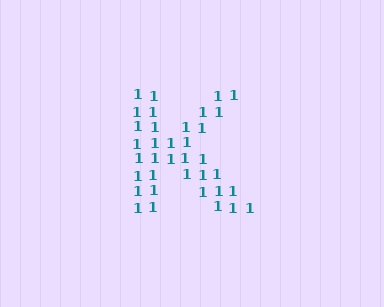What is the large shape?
The large shape is the letter K.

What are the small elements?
The small elements are digit 1's.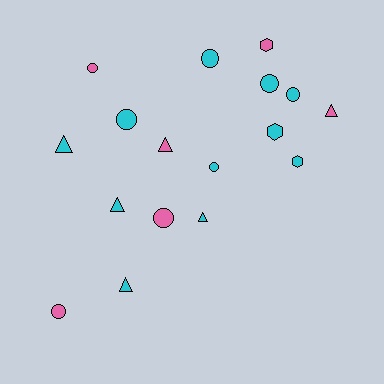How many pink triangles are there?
There are 2 pink triangles.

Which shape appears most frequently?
Circle, with 8 objects.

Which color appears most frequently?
Cyan, with 11 objects.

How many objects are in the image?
There are 17 objects.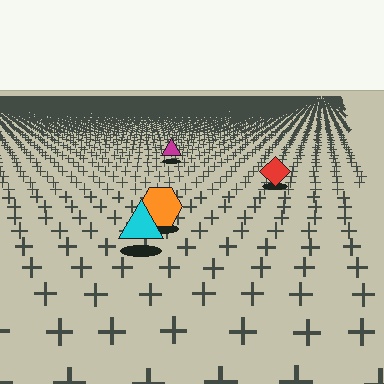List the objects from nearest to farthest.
From nearest to farthest: the cyan triangle, the orange hexagon, the red diamond, the magenta triangle.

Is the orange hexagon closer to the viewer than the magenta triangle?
Yes. The orange hexagon is closer — you can tell from the texture gradient: the ground texture is coarser near it.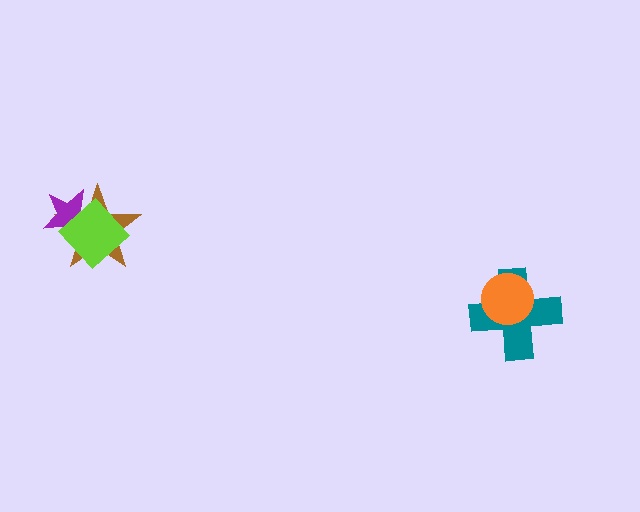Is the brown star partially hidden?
Yes, it is partially covered by another shape.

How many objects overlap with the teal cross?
1 object overlaps with the teal cross.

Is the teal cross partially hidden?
Yes, it is partially covered by another shape.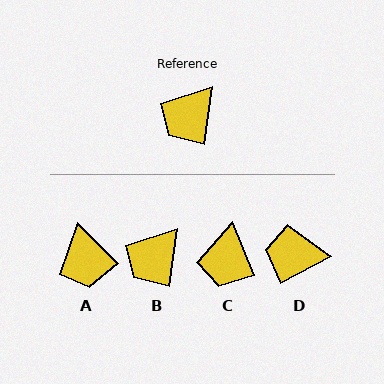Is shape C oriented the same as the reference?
No, it is off by about 30 degrees.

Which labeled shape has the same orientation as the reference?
B.